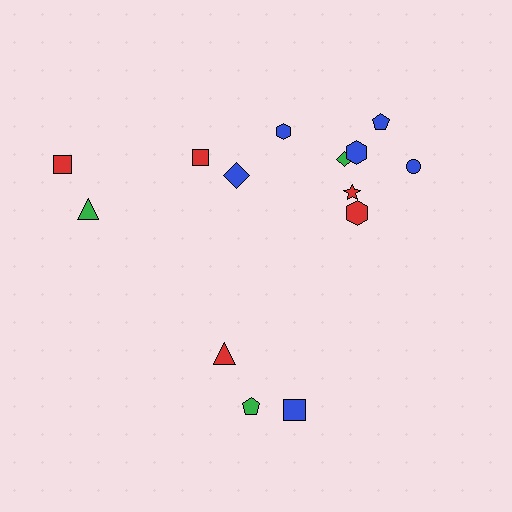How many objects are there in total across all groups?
There are 14 objects.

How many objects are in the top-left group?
There are 3 objects.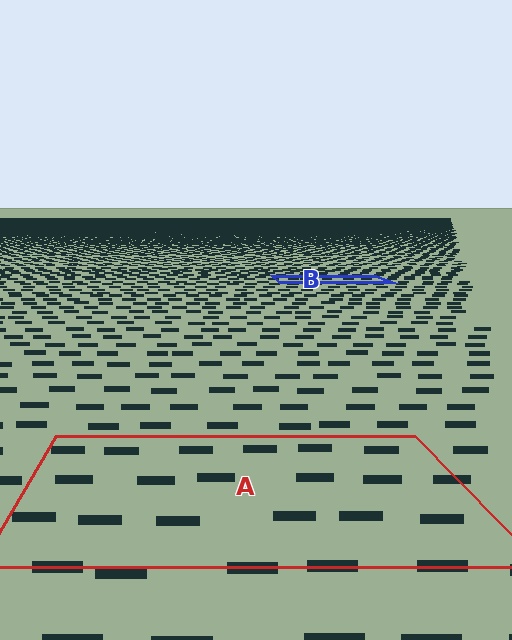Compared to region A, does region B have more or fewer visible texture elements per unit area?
Region B has more texture elements per unit area — they are packed more densely because it is farther away.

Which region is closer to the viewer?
Region A is closer. The texture elements there are larger and more spread out.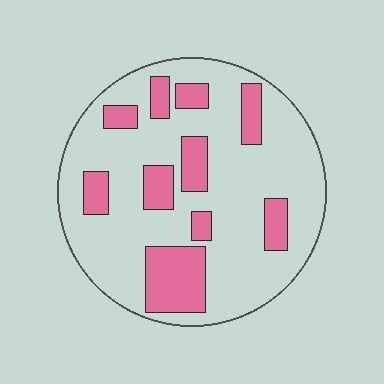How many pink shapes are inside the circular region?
10.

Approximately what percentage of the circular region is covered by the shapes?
Approximately 25%.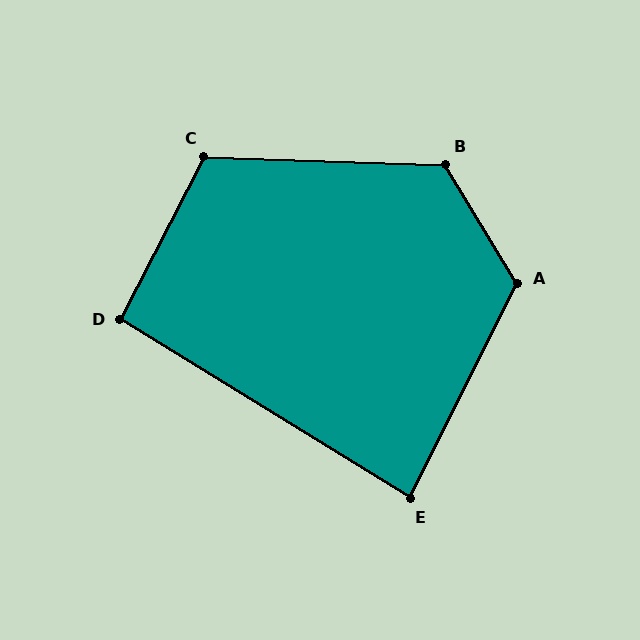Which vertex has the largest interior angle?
A, at approximately 123 degrees.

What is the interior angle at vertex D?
Approximately 94 degrees (approximately right).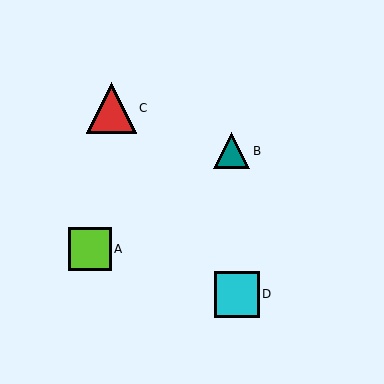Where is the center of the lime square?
The center of the lime square is at (90, 249).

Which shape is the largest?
The red triangle (labeled C) is the largest.